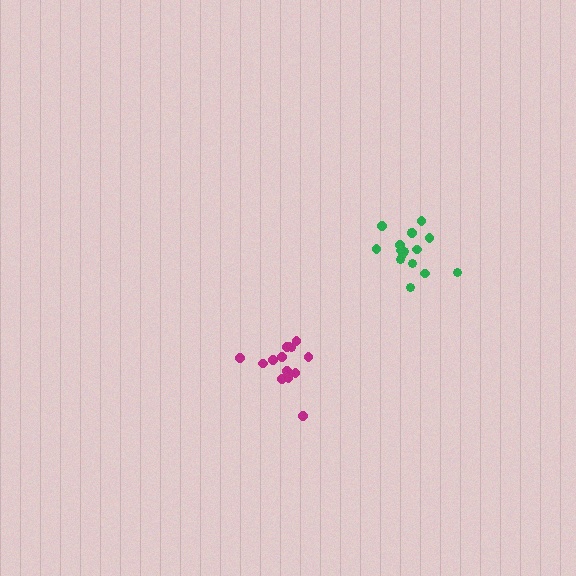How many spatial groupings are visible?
There are 2 spatial groupings.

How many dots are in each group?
Group 1: 14 dots, Group 2: 16 dots (30 total).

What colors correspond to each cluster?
The clusters are colored: magenta, green.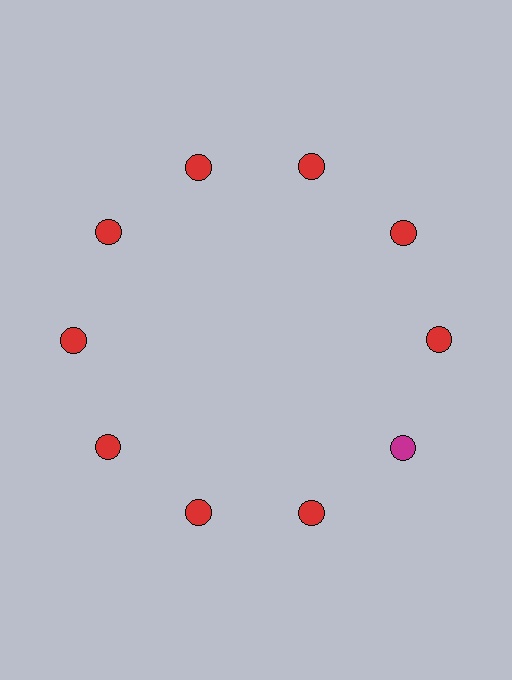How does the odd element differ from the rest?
It has a different color: magenta instead of red.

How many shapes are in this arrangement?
There are 10 shapes arranged in a ring pattern.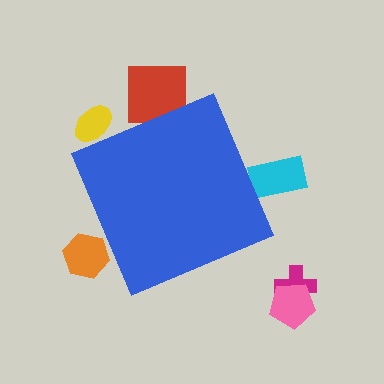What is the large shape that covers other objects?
A blue diamond.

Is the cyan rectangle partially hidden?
Yes, the cyan rectangle is partially hidden behind the blue diamond.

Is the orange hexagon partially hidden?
Yes, the orange hexagon is partially hidden behind the blue diamond.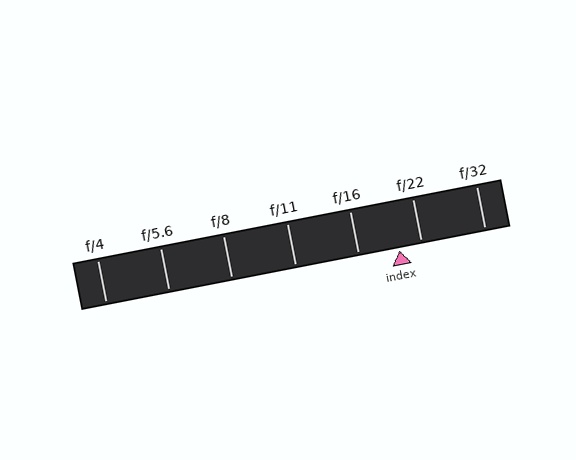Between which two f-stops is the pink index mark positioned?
The index mark is between f/16 and f/22.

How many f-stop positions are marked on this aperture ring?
There are 7 f-stop positions marked.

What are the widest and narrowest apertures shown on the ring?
The widest aperture shown is f/4 and the narrowest is f/32.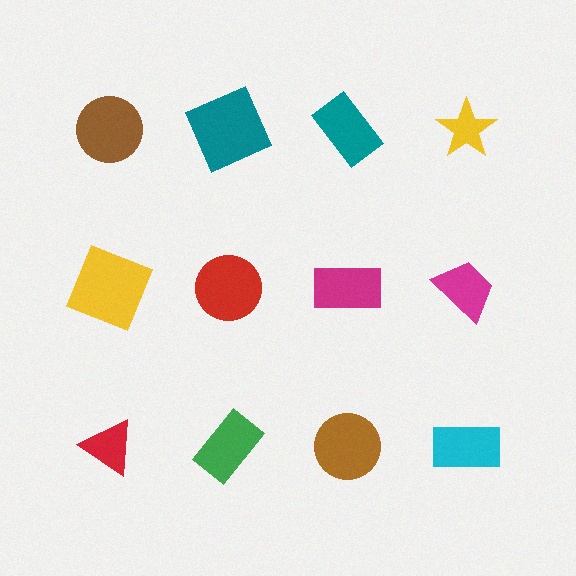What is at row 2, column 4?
A magenta trapezoid.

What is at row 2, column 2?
A red circle.